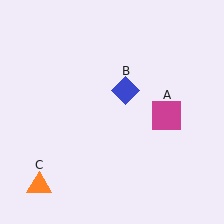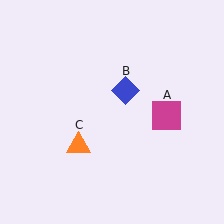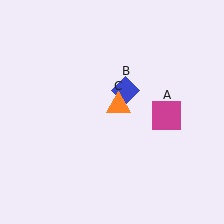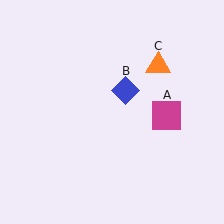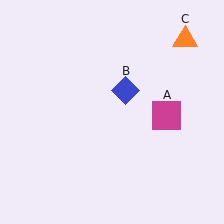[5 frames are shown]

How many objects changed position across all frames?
1 object changed position: orange triangle (object C).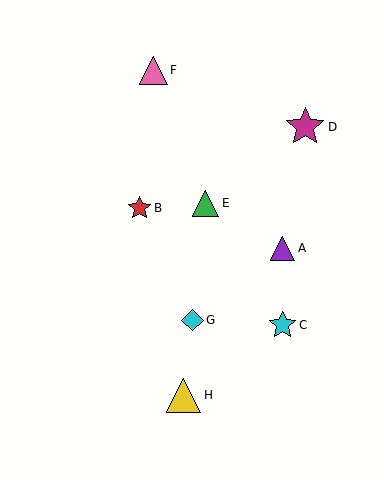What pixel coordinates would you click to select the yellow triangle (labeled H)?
Click at (184, 395) to select the yellow triangle H.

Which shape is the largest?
The magenta star (labeled D) is the largest.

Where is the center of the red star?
The center of the red star is at (139, 208).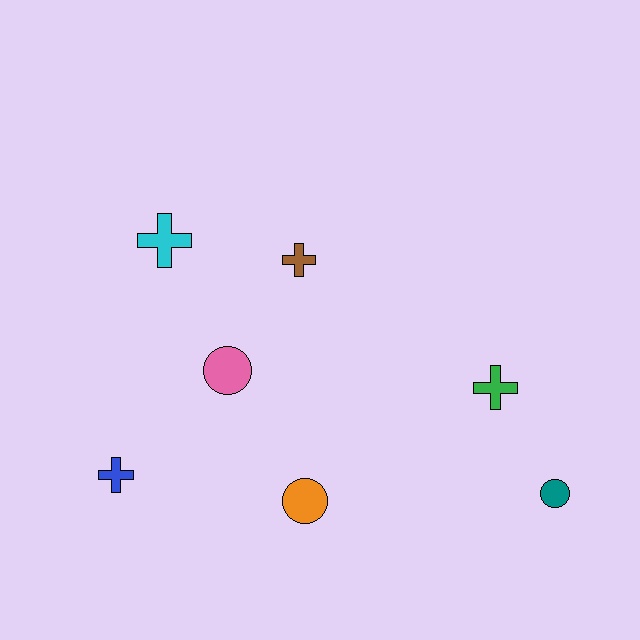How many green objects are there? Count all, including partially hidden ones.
There is 1 green object.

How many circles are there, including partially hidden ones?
There are 3 circles.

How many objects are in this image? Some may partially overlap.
There are 7 objects.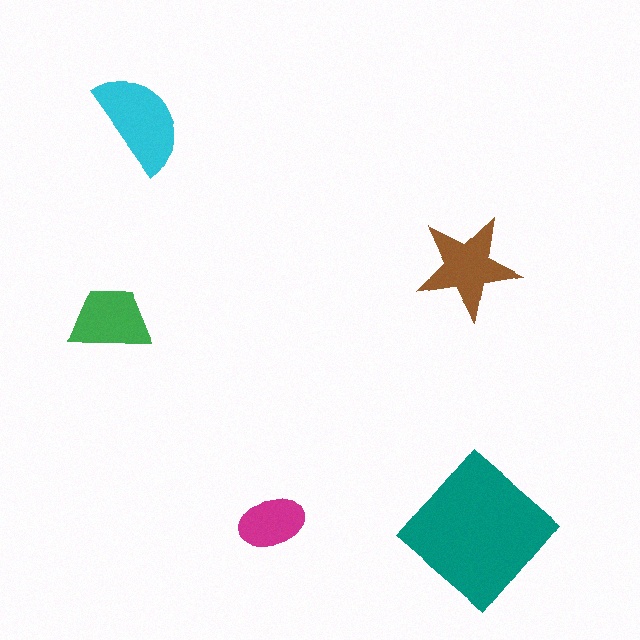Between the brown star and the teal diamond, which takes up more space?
The teal diamond.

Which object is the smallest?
The magenta ellipse.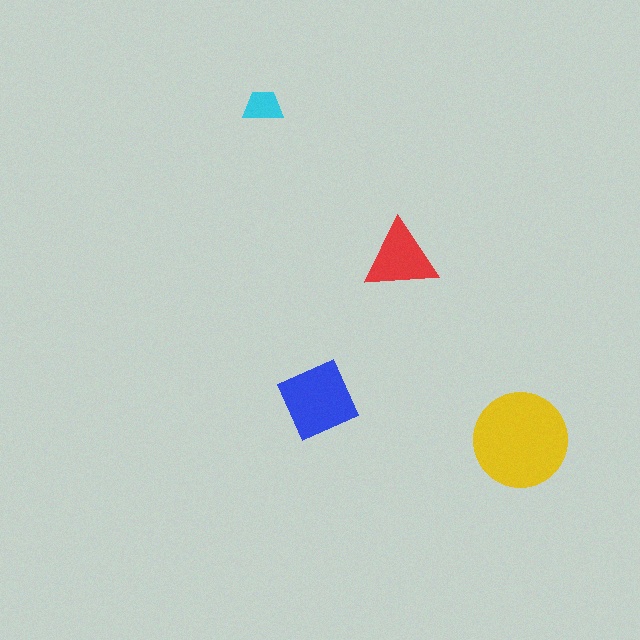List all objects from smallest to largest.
The cyan trapezoid, the red triangle, the blue diamond, the yellow circle.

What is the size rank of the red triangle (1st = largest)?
3rd.